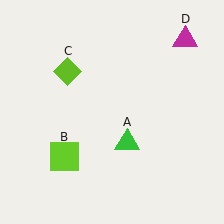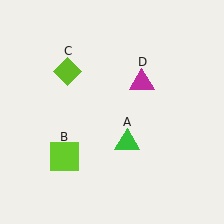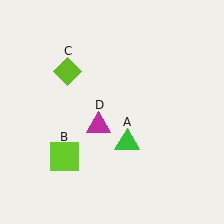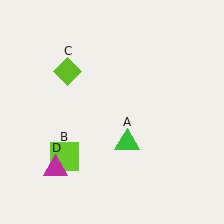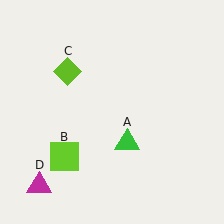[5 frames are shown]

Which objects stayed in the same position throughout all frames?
Green triangle (object A) and lime square (object B) and lime diamond (object C) remained stationary.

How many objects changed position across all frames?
1 object changed position: magenta triangle (object D).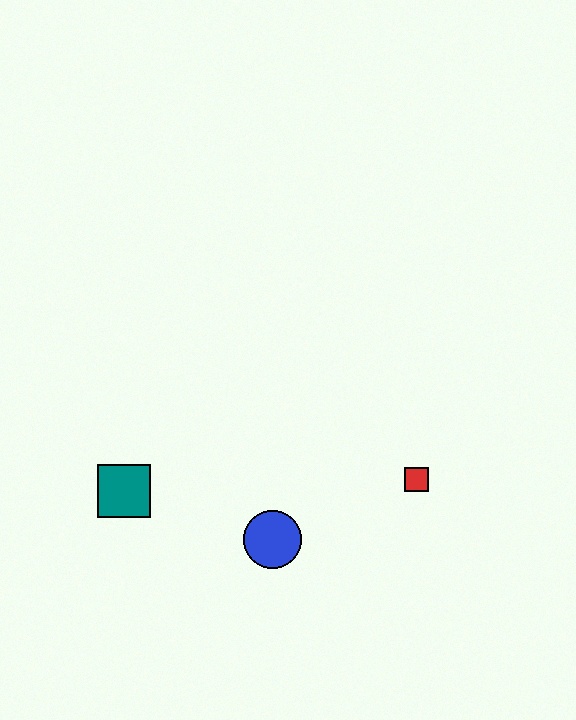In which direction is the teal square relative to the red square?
The teal square is to the left of the red square.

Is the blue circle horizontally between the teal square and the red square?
Yes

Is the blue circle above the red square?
No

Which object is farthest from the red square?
The teal square is farthest from the red square.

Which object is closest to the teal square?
The blue circle is closest to the teal square.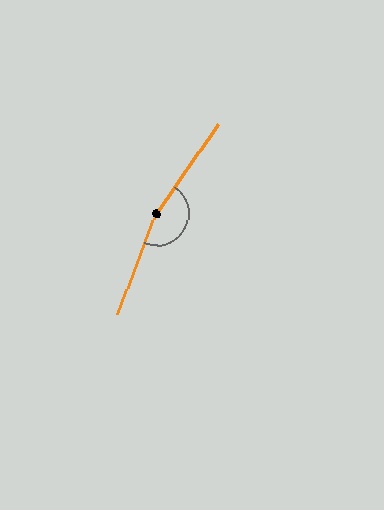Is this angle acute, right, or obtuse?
It is obtuse.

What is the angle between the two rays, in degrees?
Approximately 167 degrees.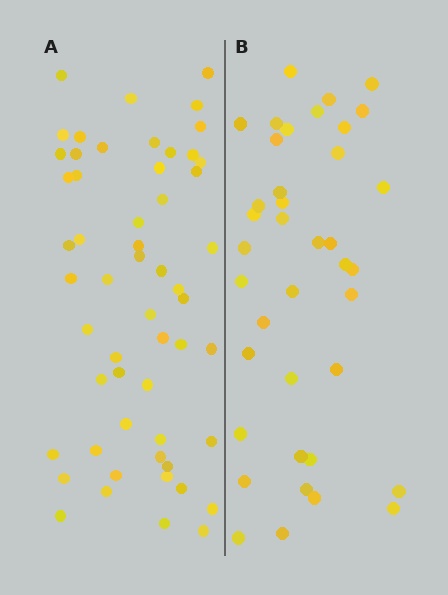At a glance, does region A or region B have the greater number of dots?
Region A (the left region) has more dots.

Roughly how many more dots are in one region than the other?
Region A has approximately 15 more dots than region B.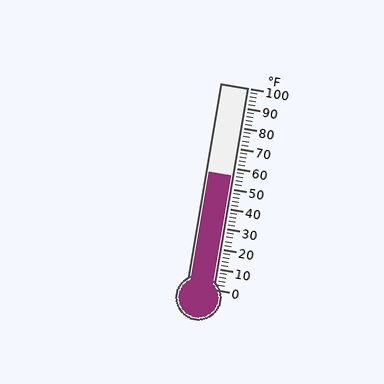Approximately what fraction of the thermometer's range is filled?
The thermometer is filled to approximately 55% of its range.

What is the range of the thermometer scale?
The thermometer scale ranges from 0°F to 100°F.